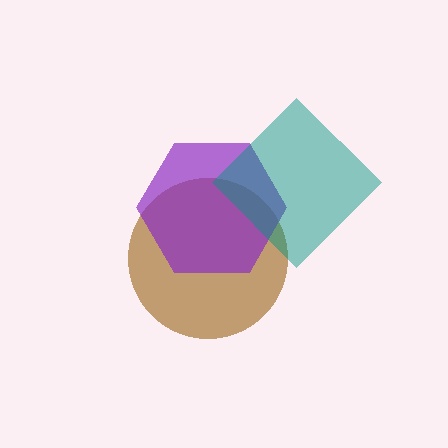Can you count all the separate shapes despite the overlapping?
Yes, there are 3 separate shapes.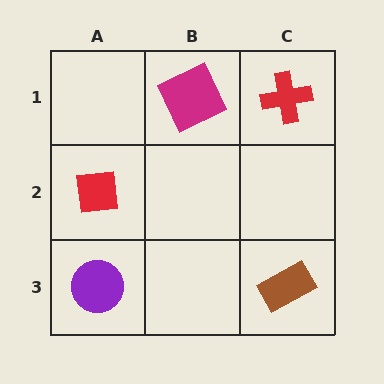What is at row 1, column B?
A magenta square.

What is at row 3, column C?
A brown rectangle.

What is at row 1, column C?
A red cross.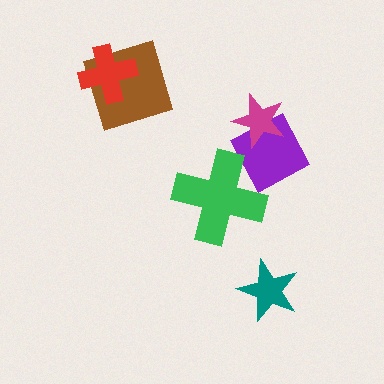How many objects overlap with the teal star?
0 objects overlap with the teal star.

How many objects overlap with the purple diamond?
2 objects overlap with the purple diamond.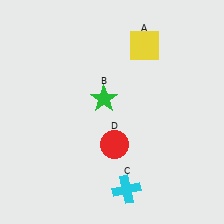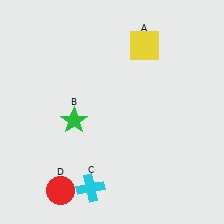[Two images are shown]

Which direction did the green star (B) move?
The green star (B) moved left.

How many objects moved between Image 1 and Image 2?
3 objects moved between the two images.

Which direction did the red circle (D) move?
The red circle (D) moved left.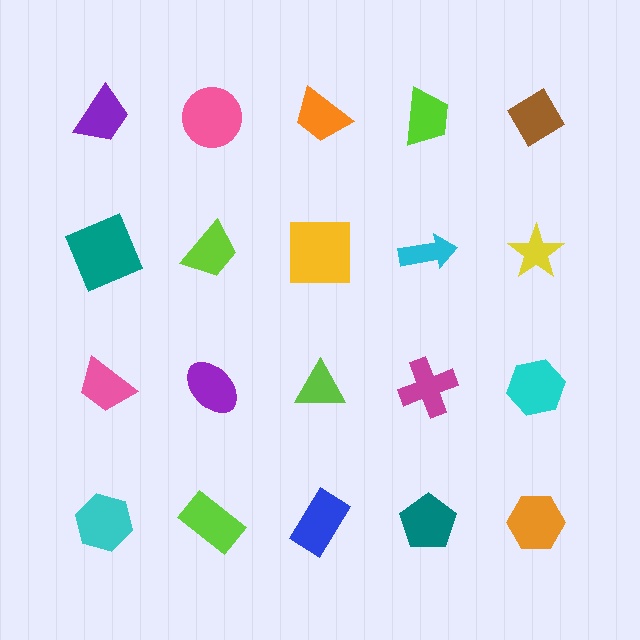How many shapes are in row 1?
5 shapes.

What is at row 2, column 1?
A teal square.